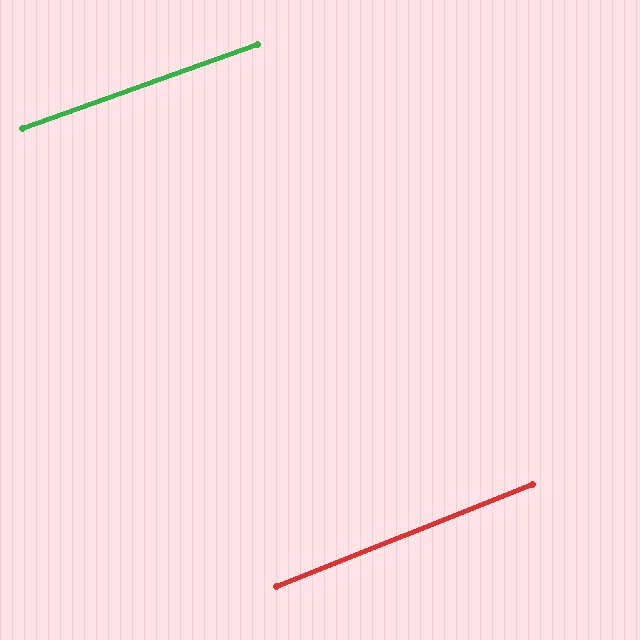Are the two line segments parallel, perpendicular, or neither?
Parallel — their directions differ by only 1.8°.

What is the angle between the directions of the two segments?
Approximately 2 degrees.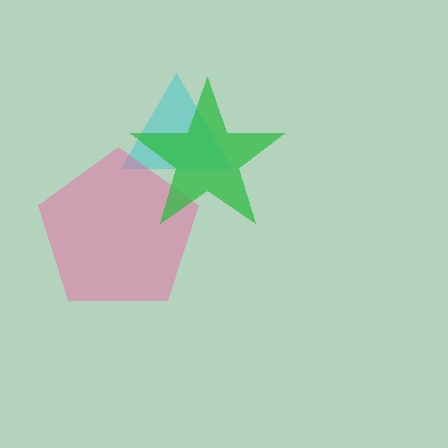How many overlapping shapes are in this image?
There are 3 overlapping shapes in the image.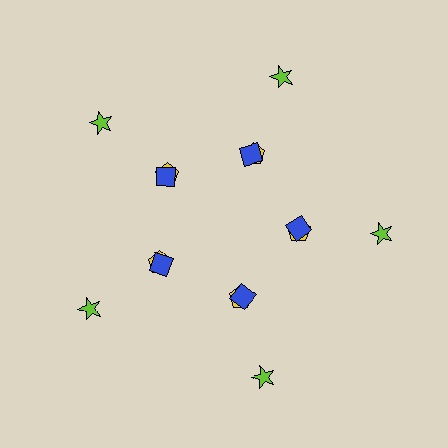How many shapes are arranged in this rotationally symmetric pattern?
There are 15 shapes, arranged in 5 groups of 3.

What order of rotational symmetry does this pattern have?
This pattern has 5-fold rotational symmetry.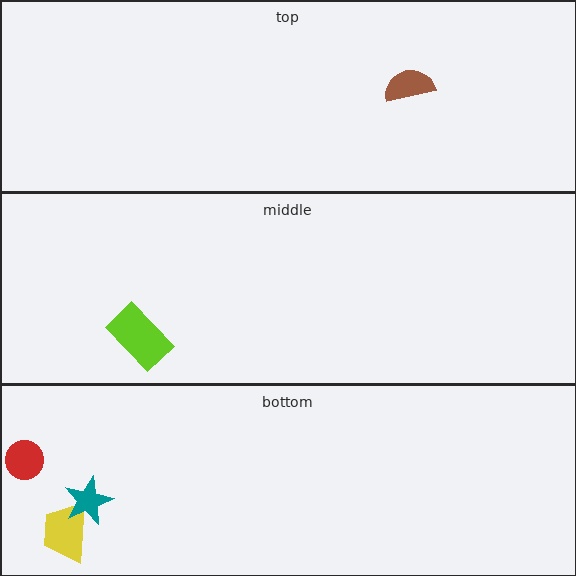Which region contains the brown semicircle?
The top region.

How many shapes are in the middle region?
1.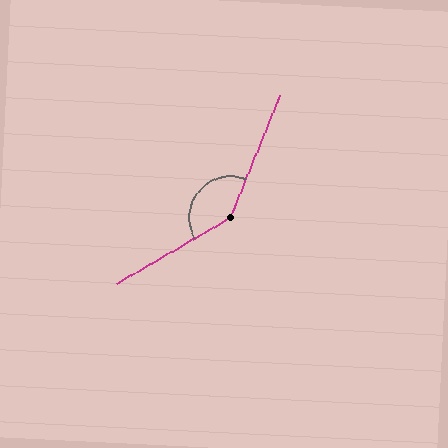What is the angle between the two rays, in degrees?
Approximately 142 degrees.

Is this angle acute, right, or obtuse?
It is obtuse.